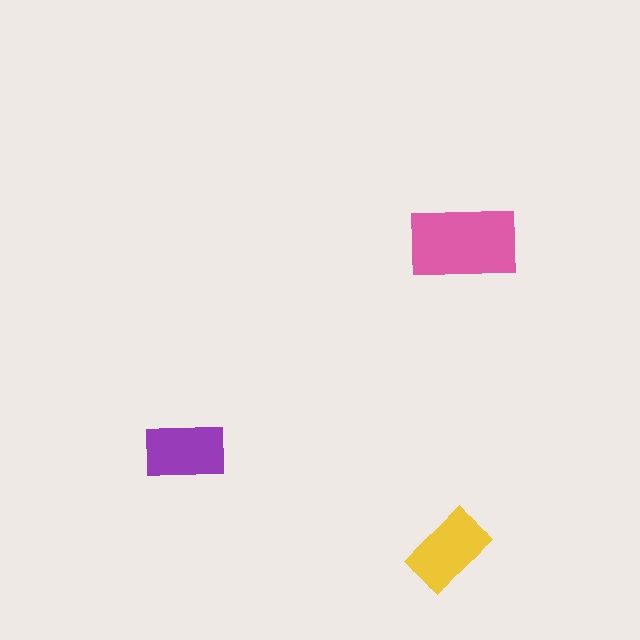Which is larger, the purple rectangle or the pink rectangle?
The pink one.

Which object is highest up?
The pink rectangle is topmost.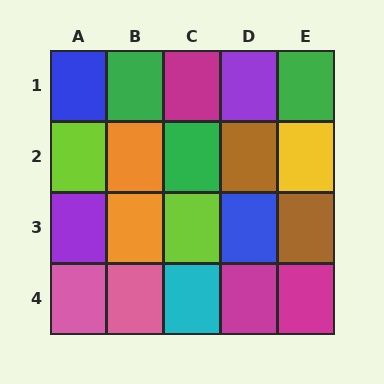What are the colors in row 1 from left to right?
Blue, green, magenta, purple, green.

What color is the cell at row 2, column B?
Orange.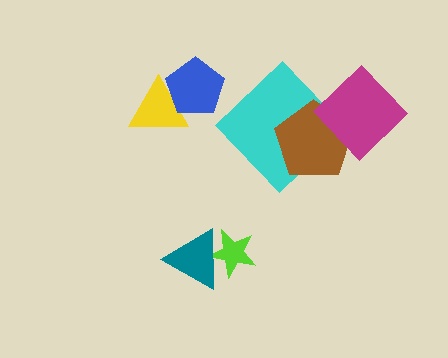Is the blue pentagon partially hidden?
No, no other shape covers it.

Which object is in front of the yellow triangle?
The blue pentagon is in front of the yellow triangle.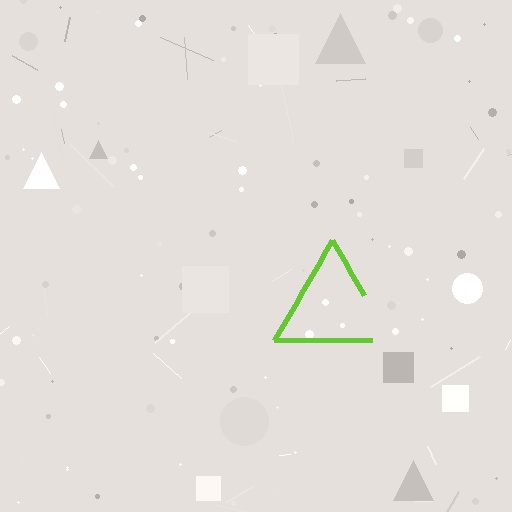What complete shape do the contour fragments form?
The contour fragments form a triangle.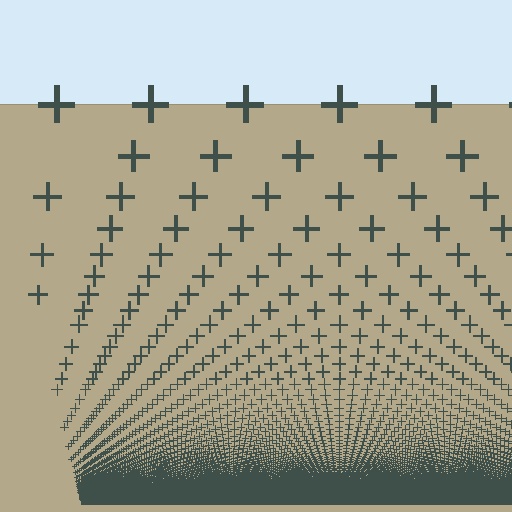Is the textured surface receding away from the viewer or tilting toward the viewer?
The surface appears to tilt toward the viewer. Texture elements get larger and sparser toward the top.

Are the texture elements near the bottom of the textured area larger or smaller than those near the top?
Smaller. The gradient is inverted — elements near the bottom are smaller and denser.